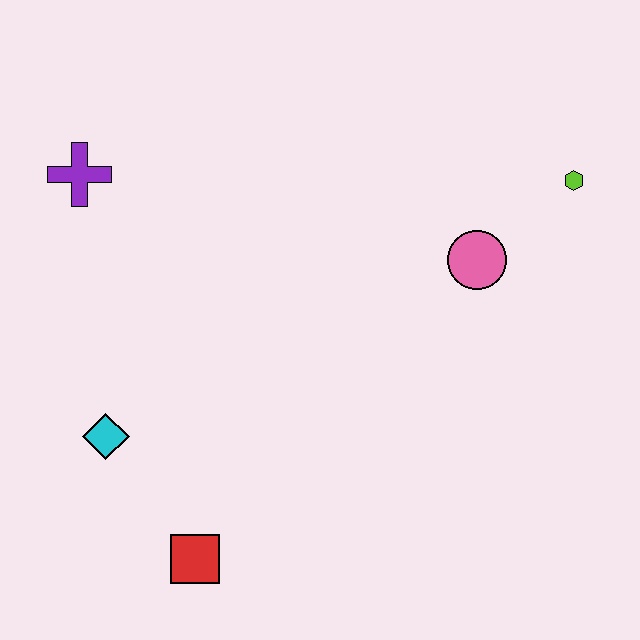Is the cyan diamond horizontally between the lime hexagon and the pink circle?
No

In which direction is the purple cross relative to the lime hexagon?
The purple cross is to the left of the lime hexagon.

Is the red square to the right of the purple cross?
Yes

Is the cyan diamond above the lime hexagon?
No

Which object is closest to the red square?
The cyan diamond is closest to the red square.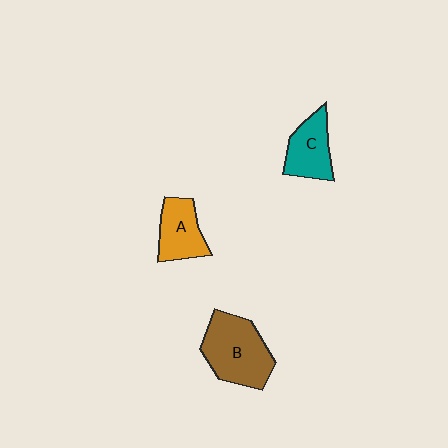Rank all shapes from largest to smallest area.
From largest to smallest: B (brown), C (teal), A (orange).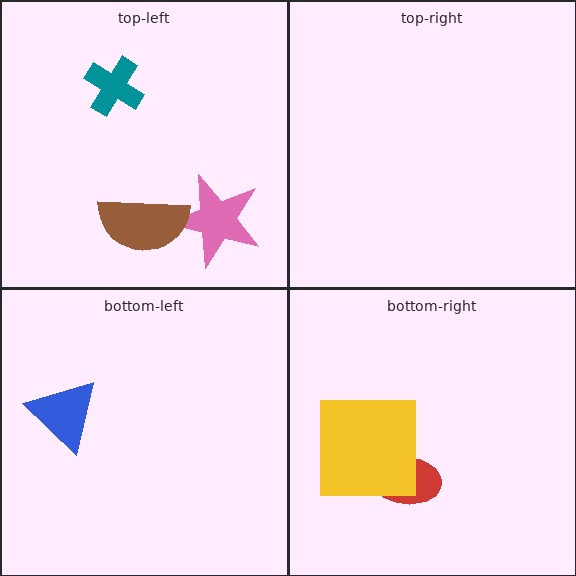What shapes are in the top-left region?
The teal cross, the pink star, the brown semicircle.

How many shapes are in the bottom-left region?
1.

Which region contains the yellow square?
The bottom-right region.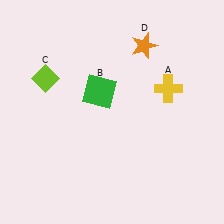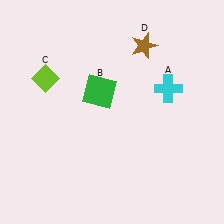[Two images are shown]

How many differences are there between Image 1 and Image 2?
There are 2 differences between the two images.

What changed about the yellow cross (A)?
In Image 1, A is yellow. In Image 2, it changed to cyan.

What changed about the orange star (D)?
In Image 1, D is orange. In Image 2, it changed to brown.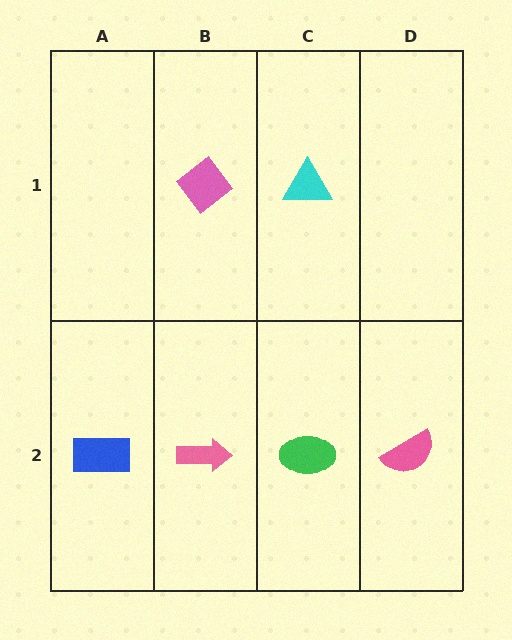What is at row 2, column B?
A pink arrow.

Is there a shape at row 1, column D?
No, that cell is empty.